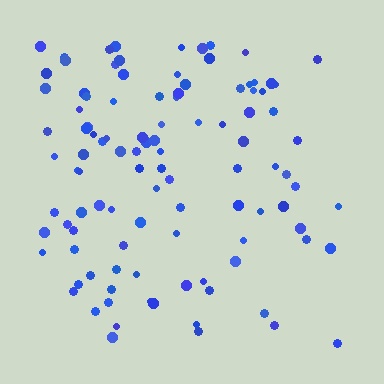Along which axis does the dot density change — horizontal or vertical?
Horizontal.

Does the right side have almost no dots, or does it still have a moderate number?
Still a moderate number, just noticeably fewer than the left.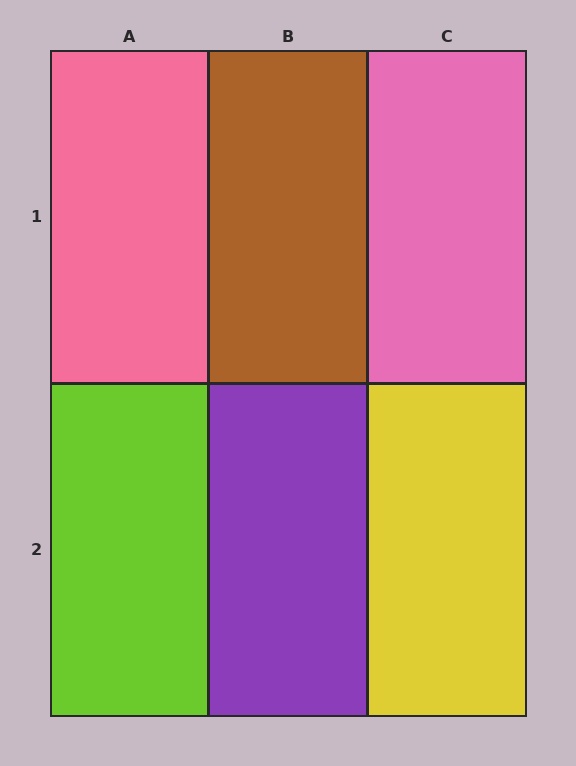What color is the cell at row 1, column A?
Pink.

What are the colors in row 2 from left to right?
Lime, purple, yellow.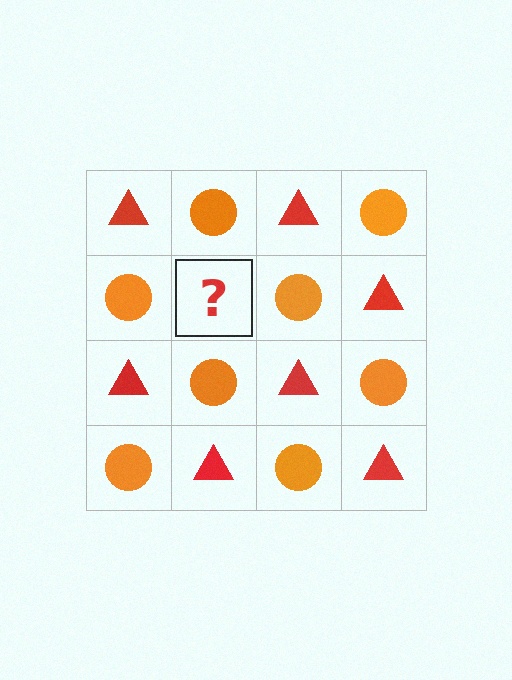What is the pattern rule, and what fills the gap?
The rule is that it alternates red triangle and orange circle in a checkerboard pattern. The gap should be filled with a red triangle.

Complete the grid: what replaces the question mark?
The question mark should be replaced with a red triangle.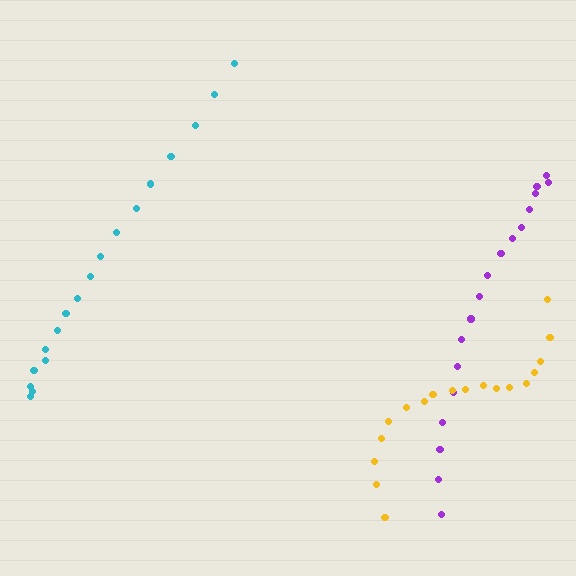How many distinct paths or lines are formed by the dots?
There are 3 distinct paths.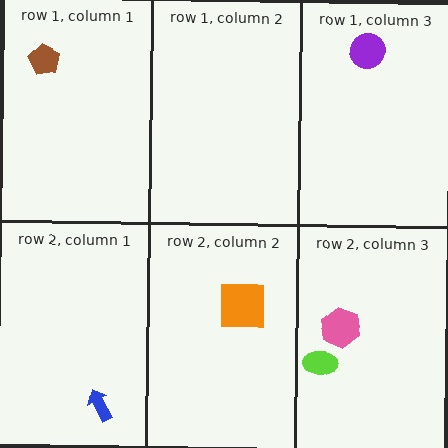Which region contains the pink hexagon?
The row 2, column 3 region.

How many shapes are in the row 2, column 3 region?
2.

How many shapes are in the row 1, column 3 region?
1.